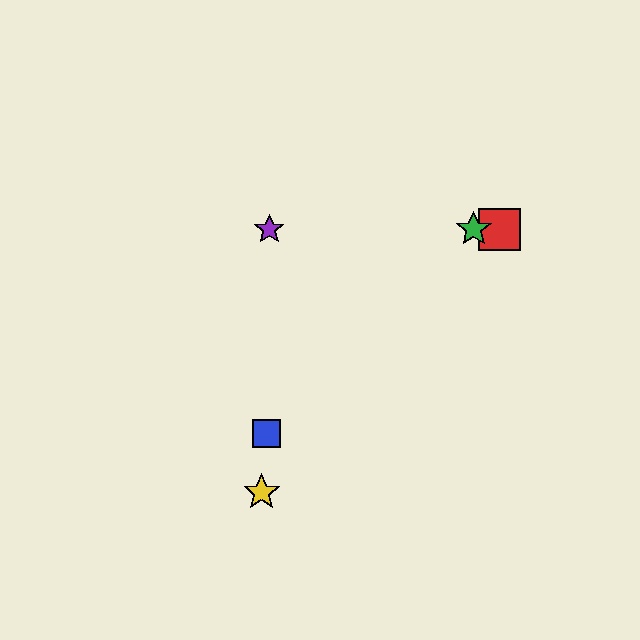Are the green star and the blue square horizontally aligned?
No, the green star is at y≈229 and the blue square is at y≈433.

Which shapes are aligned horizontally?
The red square, the green star, the purple star are aligned horizontally.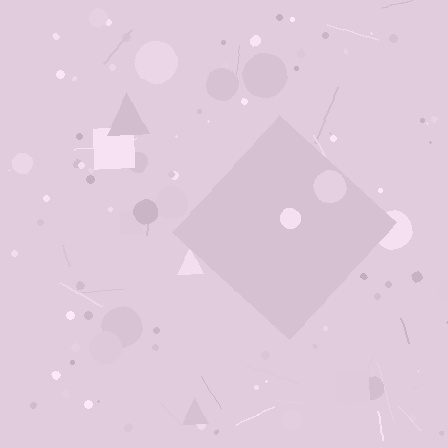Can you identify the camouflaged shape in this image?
The camouflaged shape is a diamond.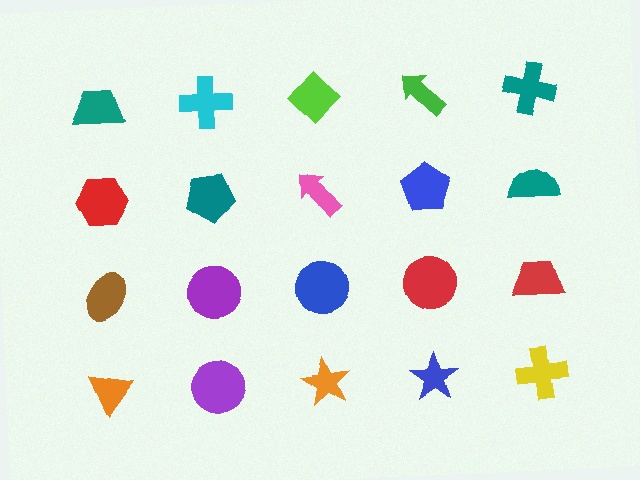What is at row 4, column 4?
A blue star.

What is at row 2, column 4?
A blue pentagon.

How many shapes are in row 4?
5 shapes.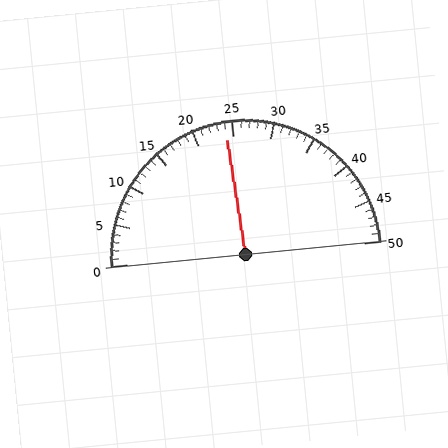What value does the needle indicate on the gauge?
The needle indicates approximately 24.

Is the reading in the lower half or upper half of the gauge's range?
The reading is in the lower half of the range (0 to 50).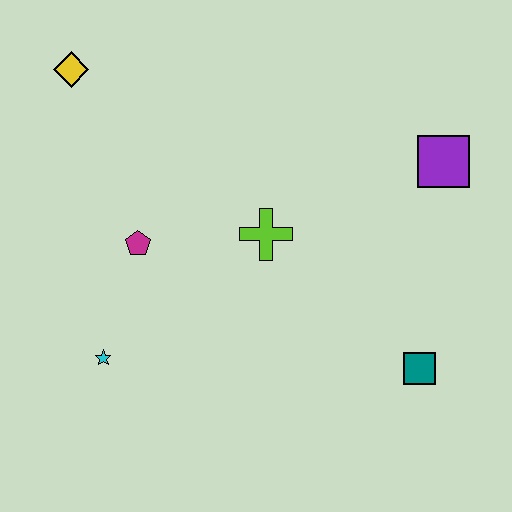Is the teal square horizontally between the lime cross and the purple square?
Yes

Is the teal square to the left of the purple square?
Yes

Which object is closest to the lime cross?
The magenta pentagon is closest to the lime cross.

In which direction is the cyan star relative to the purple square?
The cyan star is to the left of the purple square.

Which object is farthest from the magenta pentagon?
The purple square is farthest from the magenta pentagon.